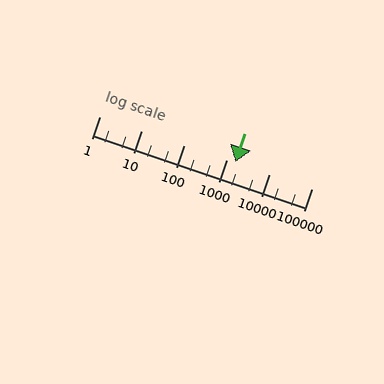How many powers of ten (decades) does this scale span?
The scale spans 5 decades, from 1 to 100000.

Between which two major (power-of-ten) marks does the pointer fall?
The pointer is between 1000 and 10000.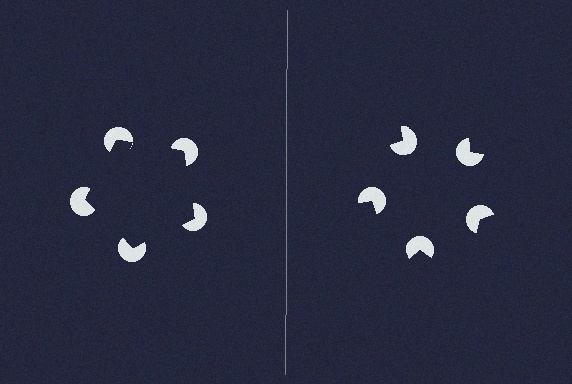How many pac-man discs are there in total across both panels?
10 — 5 on each side.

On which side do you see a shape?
An illusory pentagon appears on the left side. On the right side the wedge cuts are rotated, so no coherent shape forms.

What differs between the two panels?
The pac-man discs are positioned identically on both sides; only the wedge orientations differ. On the left they align to a pentagon; on the right they are misaligned.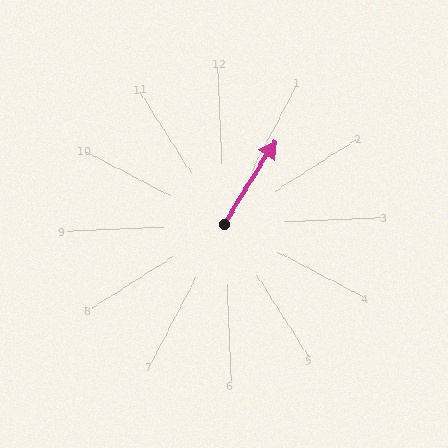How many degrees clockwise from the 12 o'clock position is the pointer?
Approximately 34 degrees.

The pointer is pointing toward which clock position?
Roughly 1 o'clock.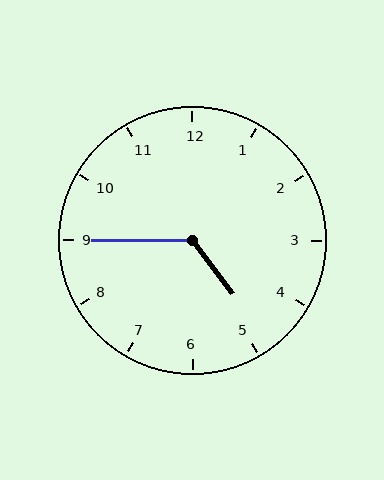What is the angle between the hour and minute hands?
Approximately 128 degrees.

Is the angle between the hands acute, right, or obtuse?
It is obtuse.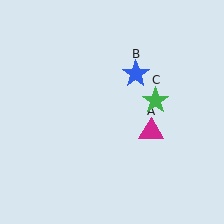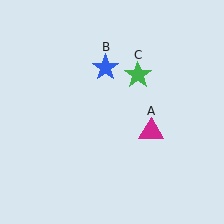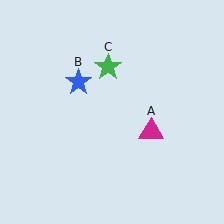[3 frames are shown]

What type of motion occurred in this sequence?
The blue star (object B), green star (object C) rotated counterclockwise around the center of the scene.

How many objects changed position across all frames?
2 objects changed position: blue star (object B), green star (object C).